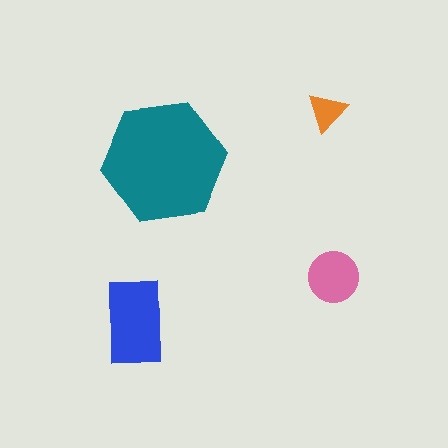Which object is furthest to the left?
The blue rectangle is leftmost.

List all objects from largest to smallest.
The teal hexagon, the blue rectangle, the pink circle, the orange triangle.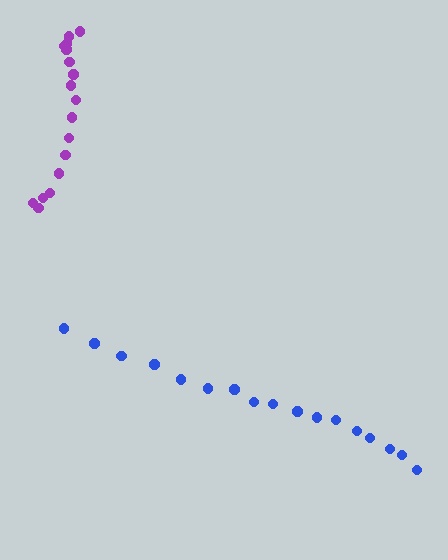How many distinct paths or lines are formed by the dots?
There are 2 distinct paths.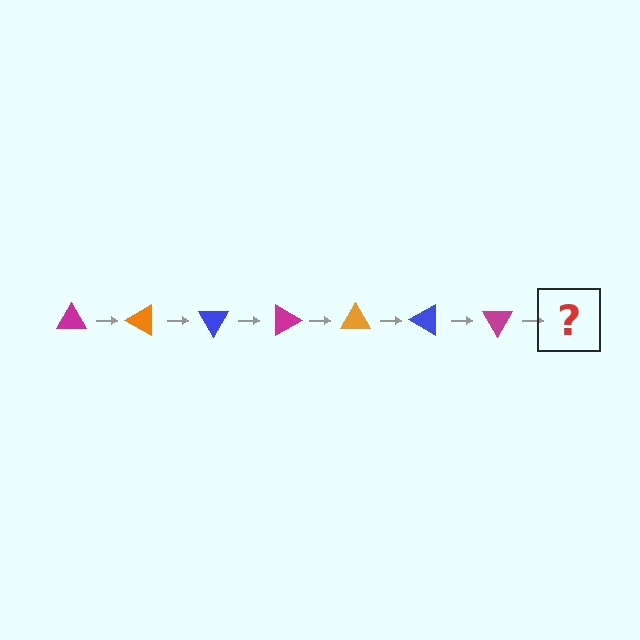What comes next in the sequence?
The next element should be an orange triangle, rotated 210 degrees from the start.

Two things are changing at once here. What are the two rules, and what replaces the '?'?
The two rules are that it rotates 30 degrees each step and the color cycles through magenta, orange, and blue. The '?' should be an orange triangle, rotated 210 degrees from the start.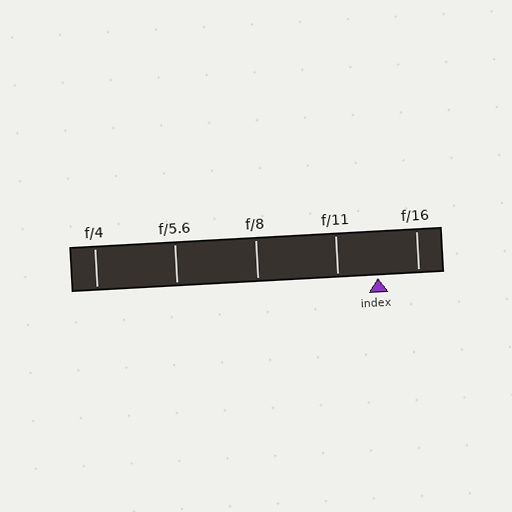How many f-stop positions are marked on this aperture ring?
There are 5 f-stop positions marked.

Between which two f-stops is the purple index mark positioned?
The index mark is between f/11 and f/16.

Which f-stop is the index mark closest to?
The index mark is closest to f/11.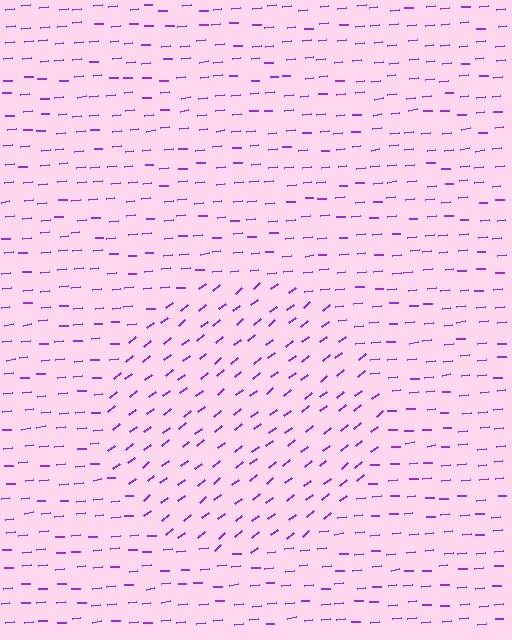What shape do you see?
I see a circle.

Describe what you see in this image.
The image is filled with small purple line segments. A circle region in the image has lines oriented differently from the surrounding lines, creating a visible texture boundary.